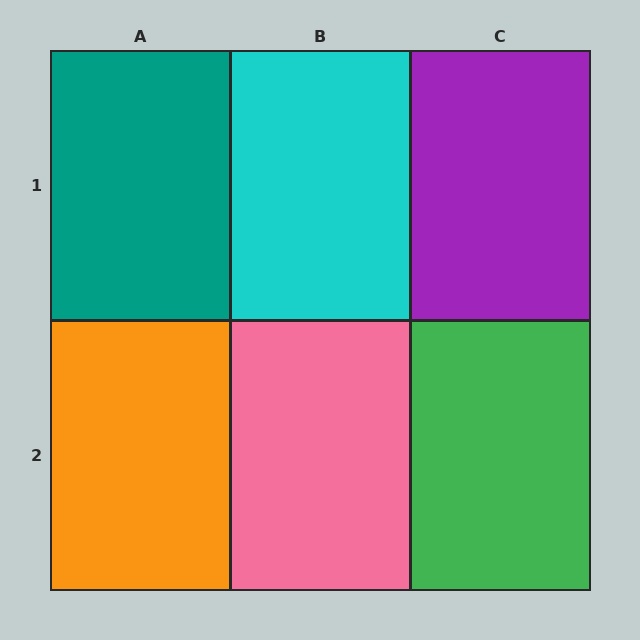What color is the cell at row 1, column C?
Purple.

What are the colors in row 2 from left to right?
Orange, pink, green.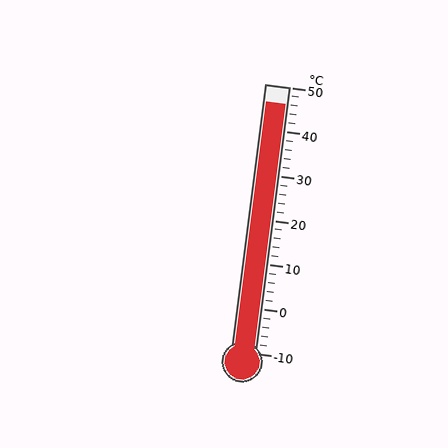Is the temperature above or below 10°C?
The temperature is above 10°C.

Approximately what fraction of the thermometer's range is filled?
The thermometer is filled to approximately 95% of its range.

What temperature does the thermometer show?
The thermometer shows approximately 46°C.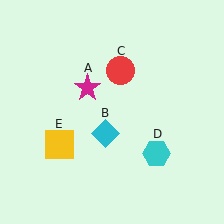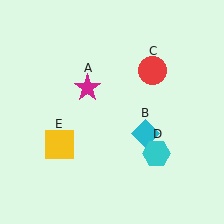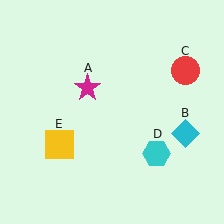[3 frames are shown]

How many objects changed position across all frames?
2 objects changed position: cyan diamond (object B), red circle (object C).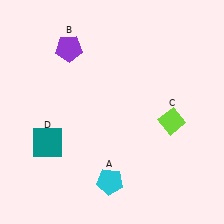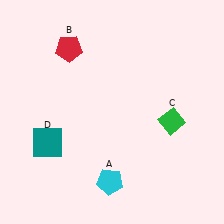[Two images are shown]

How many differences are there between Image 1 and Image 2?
There are 2 differences between the two images.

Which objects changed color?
B changed from purple to red. C changed from lime to green.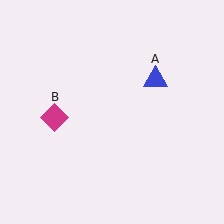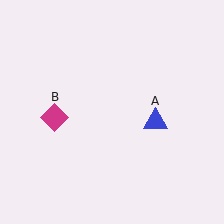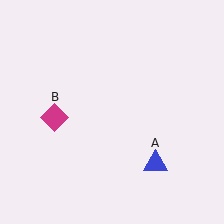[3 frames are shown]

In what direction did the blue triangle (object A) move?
The blue triangle (object A) moved down.